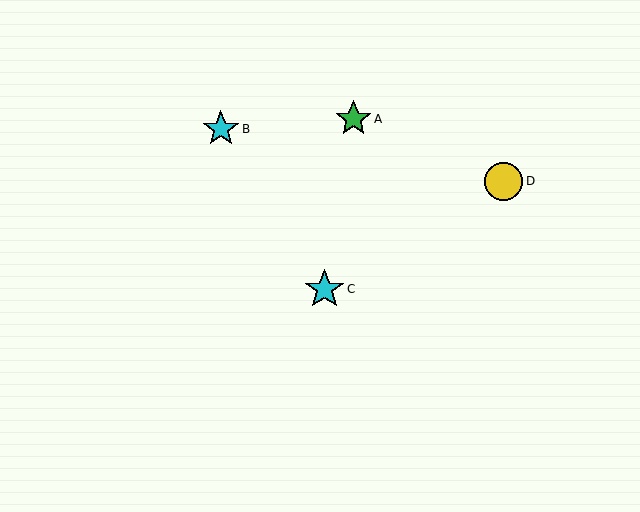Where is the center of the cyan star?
The center of the cyan star is at (325, 289).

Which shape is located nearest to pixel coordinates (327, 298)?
The cyan star (labeled C) at (325, 289) is nearest to that location.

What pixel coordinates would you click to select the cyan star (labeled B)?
Click at (221, 129) to select the cyan star B.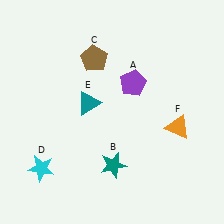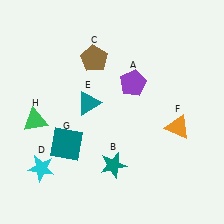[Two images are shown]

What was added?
A teal square (G), a green triangle (H) were added in Image 2.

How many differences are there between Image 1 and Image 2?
There are 2 differences between the two images.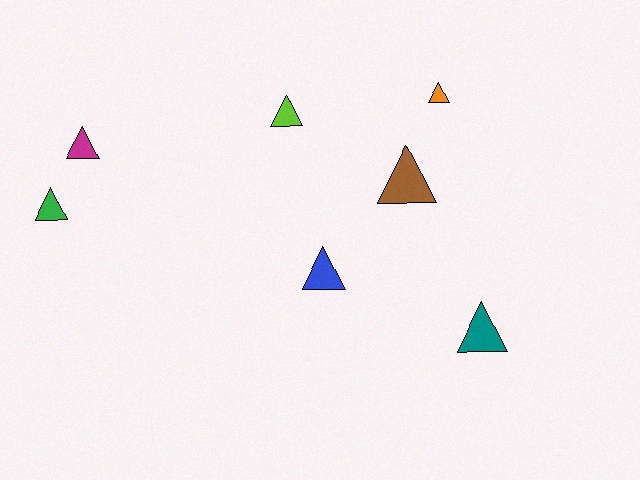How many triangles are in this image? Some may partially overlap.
There are 7 triangles.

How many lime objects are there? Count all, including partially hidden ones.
There is 1 lime object.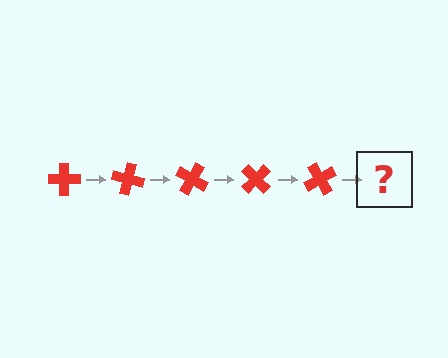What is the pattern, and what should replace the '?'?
The pattern is that the cross rotates 15 degrees each step. The '?' should be a red cross rotated 75 degrees.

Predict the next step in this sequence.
The next step is a red cross rotated 75 degrees.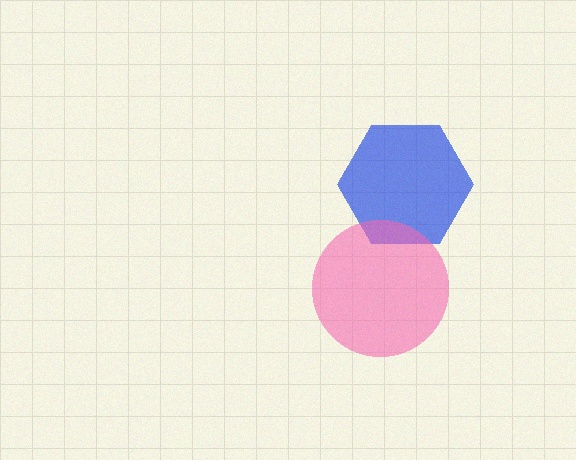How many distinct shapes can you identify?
There are 2 distinct shapes: a blue hexagon, a pink circle.